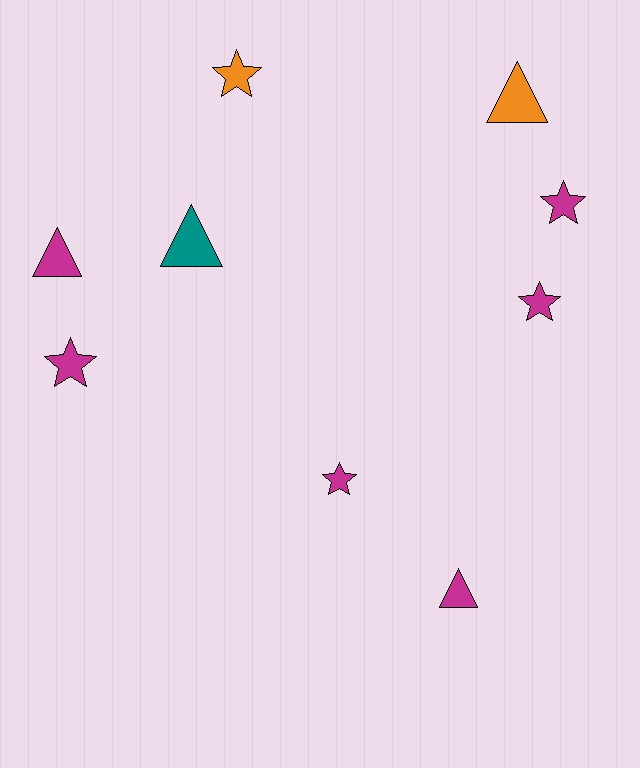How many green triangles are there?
There are no green triangles.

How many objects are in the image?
There are 9 objects.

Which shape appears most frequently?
Star, with 5 objects.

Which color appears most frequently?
Magenta, with 6 objects.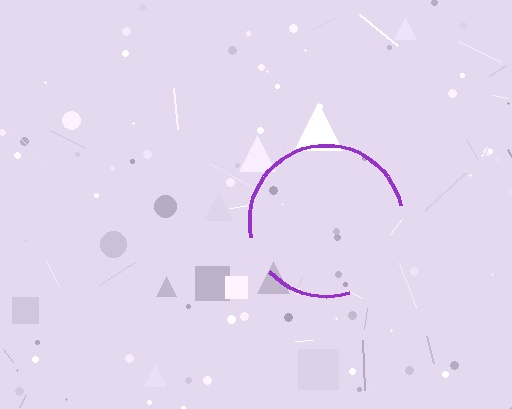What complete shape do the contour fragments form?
The contour fragments form a circle.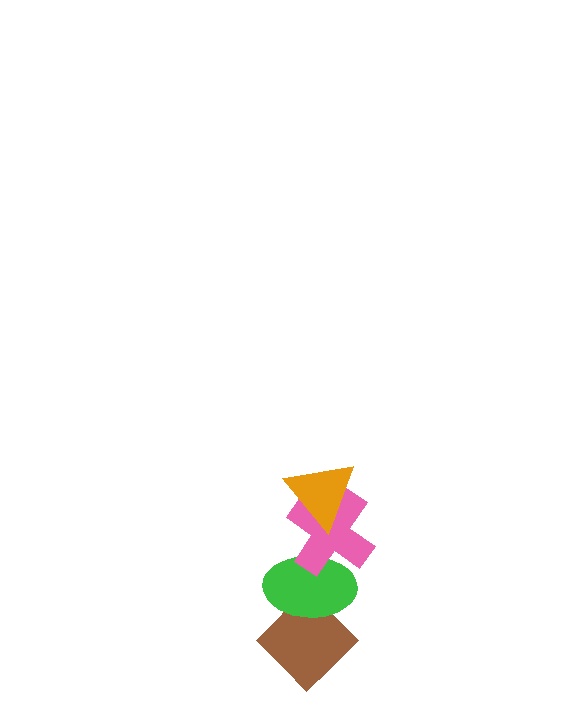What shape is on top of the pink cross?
The orange triangle is on top of the pink cross.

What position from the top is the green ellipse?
The green ellipse is 3rd from the top.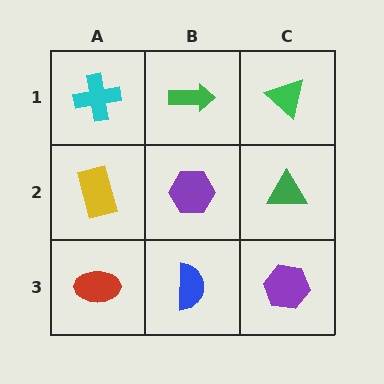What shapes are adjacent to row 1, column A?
A yellow rectangle (row 2, column A), a green arrow (row 1, column B).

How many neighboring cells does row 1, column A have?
2.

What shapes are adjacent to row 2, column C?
A green triangle (row 1, column C), a purple hexagon (row 3, column C), a purple hexagon (row 2, column B).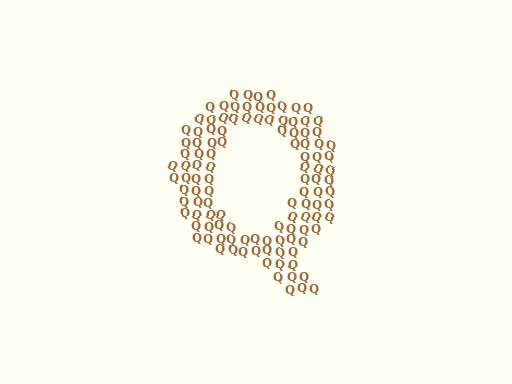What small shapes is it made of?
It is made of small letter Q's.